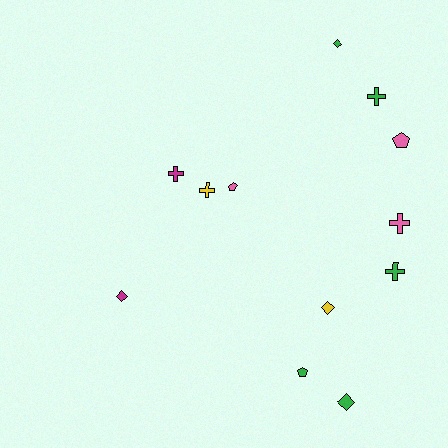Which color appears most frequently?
Green, with 5 objects.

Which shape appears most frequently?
Cross, with 5 objects.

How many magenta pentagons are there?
There are no magenta pentagons.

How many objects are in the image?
There are 12 objects.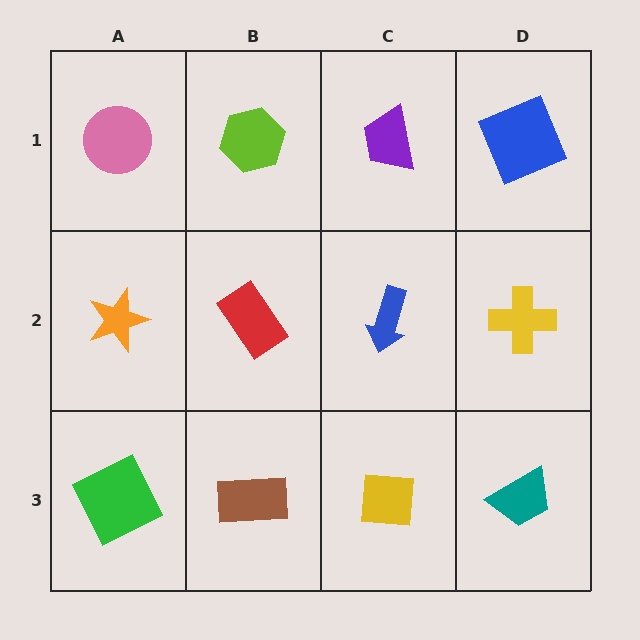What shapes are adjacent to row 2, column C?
A purple trapezoid (row 1, column C), a yellow square (row 3, column C), a red rectangle (row 2, column B), a yellow cross (row 2, column D).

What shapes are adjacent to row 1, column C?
A blue arrow (row 2, column C), a lime hexagon (row 1, column B), a blue square (row 1, column D).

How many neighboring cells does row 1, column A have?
2.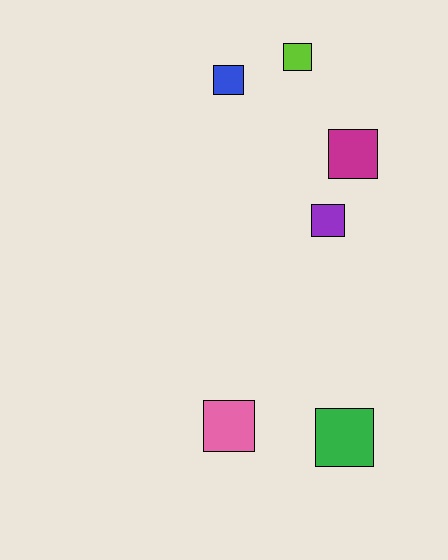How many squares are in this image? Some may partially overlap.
There are 6 squares.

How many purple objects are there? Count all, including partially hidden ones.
There is 1 purple object.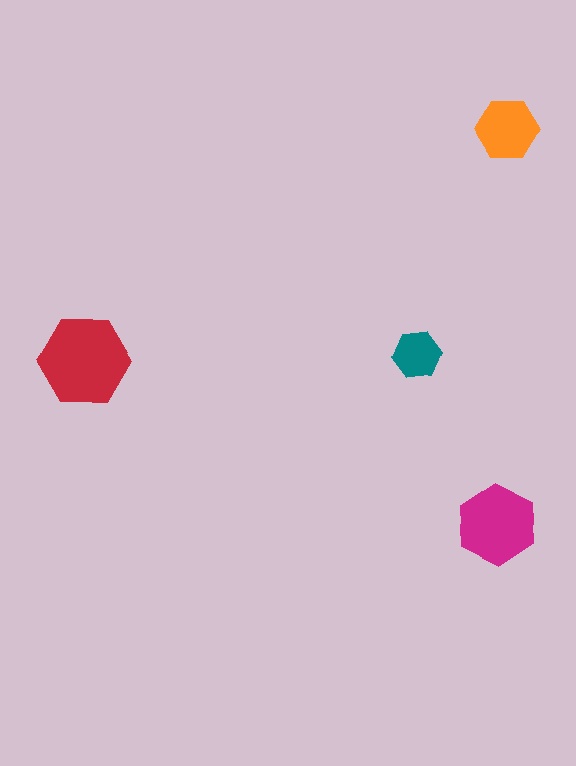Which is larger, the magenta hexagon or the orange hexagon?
The magenta one.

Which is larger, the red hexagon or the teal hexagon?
The red one.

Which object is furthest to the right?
The orange hexagon is rightmost.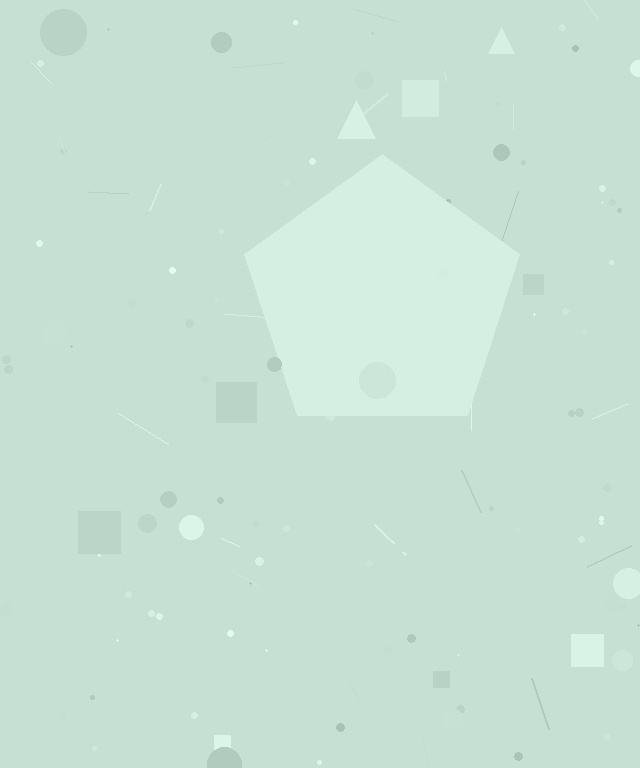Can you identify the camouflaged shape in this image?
The camouflaged shape is a pentagon.